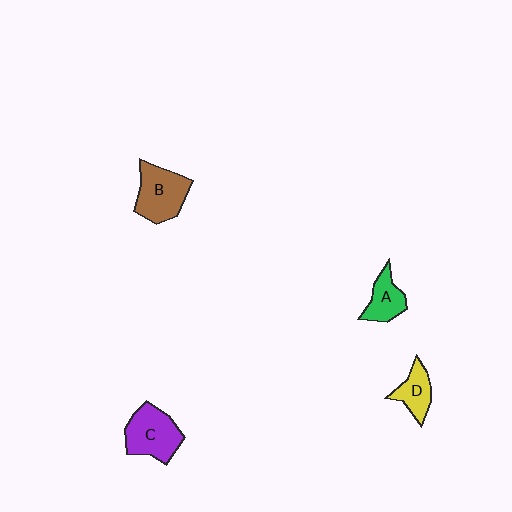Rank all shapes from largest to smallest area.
From largest to smallest: C (purple), B (brown), A (green), D (yellow).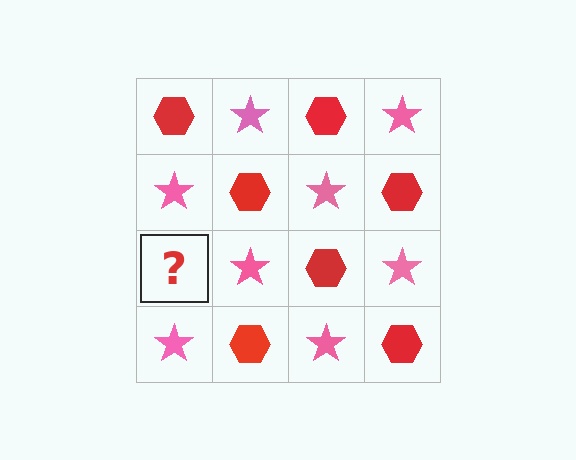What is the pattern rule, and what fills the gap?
The rule is that it alternates red hexagon and pink star in a checkerboard pattern. The gap should be filled with a red hexagon.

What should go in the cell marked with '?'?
The missing cell should contain a red hexagon.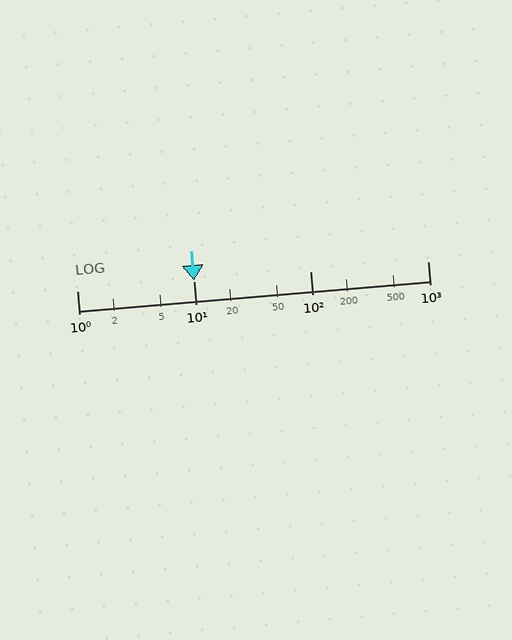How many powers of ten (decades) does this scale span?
The scale spans 3 decades, from 1 to 1000.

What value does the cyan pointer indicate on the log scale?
The pointer indicates approximately 10.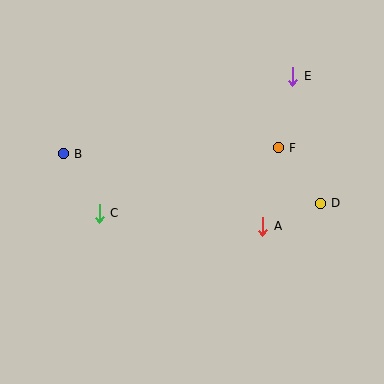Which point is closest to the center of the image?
Point A at (263, 226) is closest to the center.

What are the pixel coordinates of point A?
Point A is at (263, 226).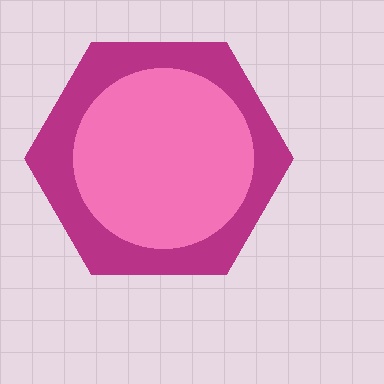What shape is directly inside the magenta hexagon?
The pink circle.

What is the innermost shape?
The pink circle.